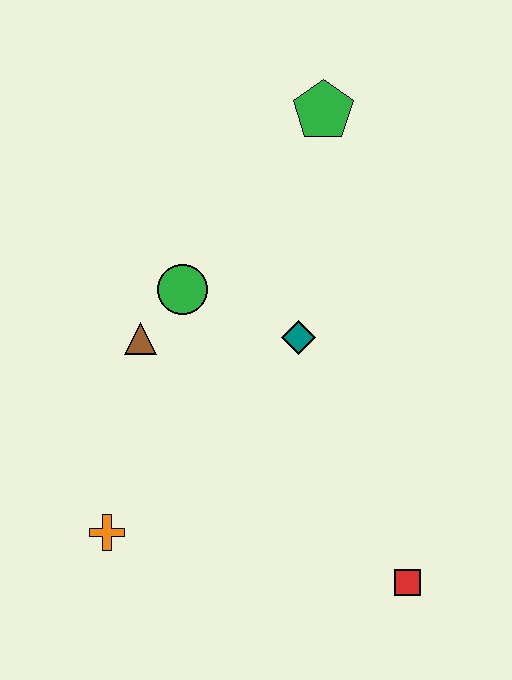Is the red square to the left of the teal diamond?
No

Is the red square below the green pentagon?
Yes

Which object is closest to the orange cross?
The brown triangle is closest to the orange cross.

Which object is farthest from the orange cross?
The green pentagon is farthest from the orange cross.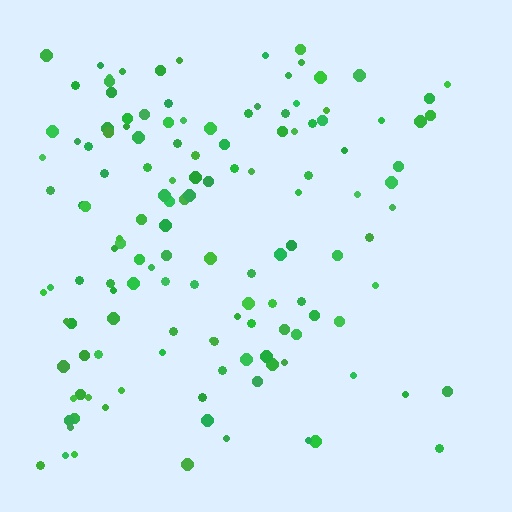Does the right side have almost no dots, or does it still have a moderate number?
Still a moderate number, just noticeably fewer than the left.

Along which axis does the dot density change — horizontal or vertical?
Horizontal.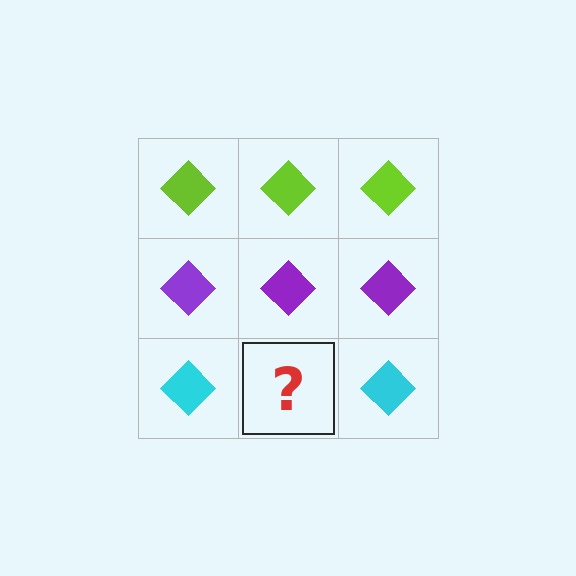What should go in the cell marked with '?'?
The missing cell should contain a cyan diamond.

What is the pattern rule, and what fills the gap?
The rule is that each row has a consistent color. The gap should be filled with a cyan diamond.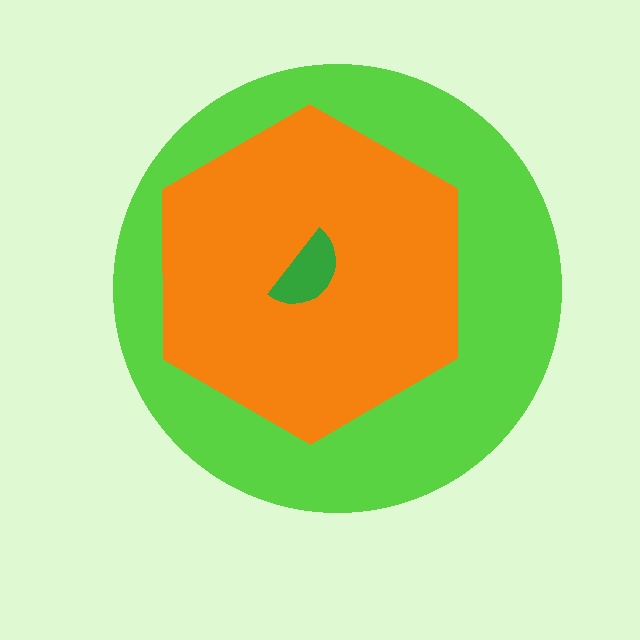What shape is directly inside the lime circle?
The orange hexagon.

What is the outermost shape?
The lime circle.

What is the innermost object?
The green semicircle.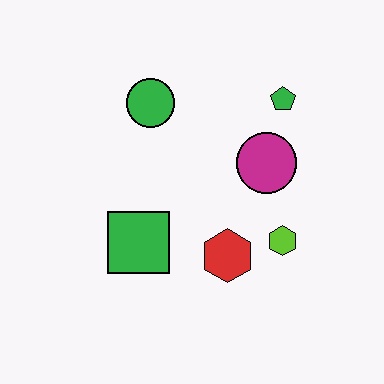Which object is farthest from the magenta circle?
The green square is farthest from the magenta circle.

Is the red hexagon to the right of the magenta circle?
No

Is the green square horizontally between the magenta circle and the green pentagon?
No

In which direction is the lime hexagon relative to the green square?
The lime hexagon is to the right of the green square.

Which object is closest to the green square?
The red hexagon is closest to the green square.